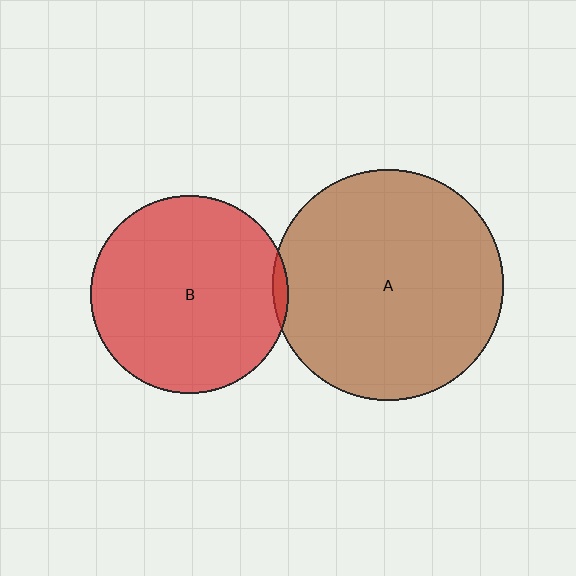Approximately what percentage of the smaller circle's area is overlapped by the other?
Approximately 5%.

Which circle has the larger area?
Circle A (brown).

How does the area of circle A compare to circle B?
Approximately 1.4 times.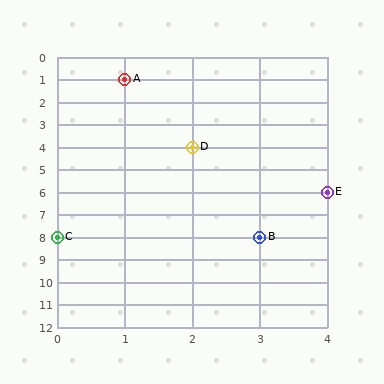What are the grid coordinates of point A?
Point A is at grid coordinates (1, 1).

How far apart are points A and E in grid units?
Points A and E are 3 columns and 5 rows apart (about 5.8 grid units diagonally).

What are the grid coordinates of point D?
Point D is at grid coordinates (2, 4).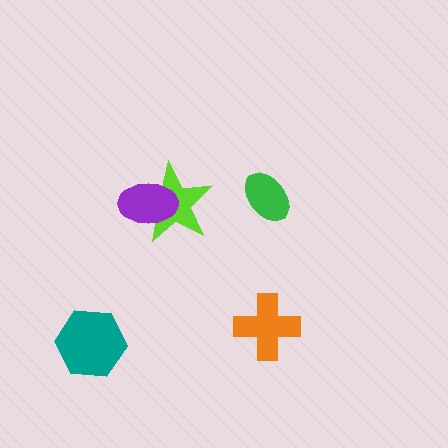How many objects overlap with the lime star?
1 object overlaps with the lime star.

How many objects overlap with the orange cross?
0 objects overlap with the orange cross.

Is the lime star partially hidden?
Yes, it is partially covered by another shape.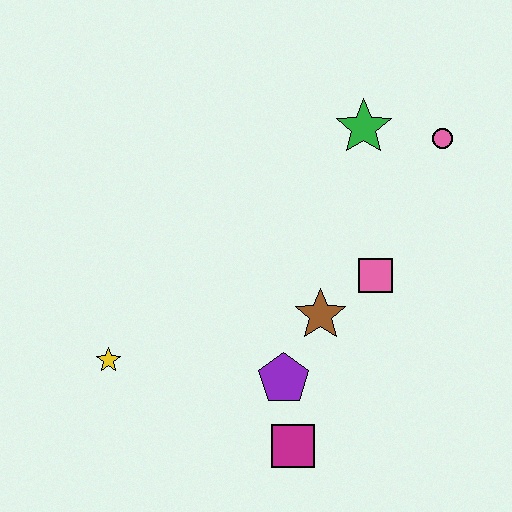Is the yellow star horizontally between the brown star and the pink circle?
No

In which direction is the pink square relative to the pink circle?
The pink square is below the pink circle.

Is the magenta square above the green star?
No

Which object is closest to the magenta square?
The purple pentagon is closest to the magenta square.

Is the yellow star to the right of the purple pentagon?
No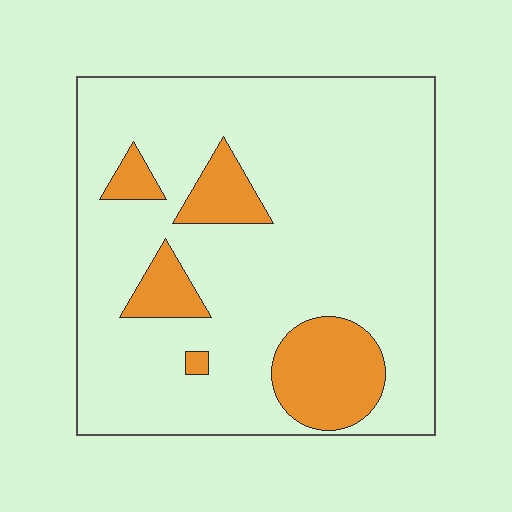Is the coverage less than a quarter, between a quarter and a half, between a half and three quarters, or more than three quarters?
Less than a quarter.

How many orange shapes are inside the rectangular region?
5.